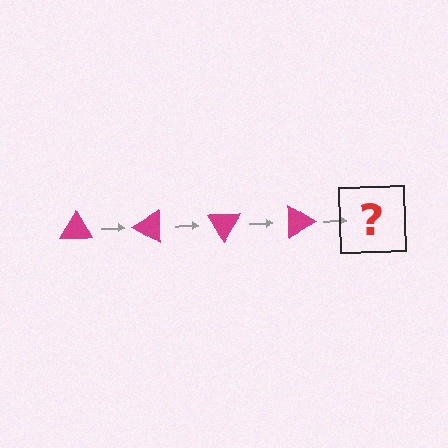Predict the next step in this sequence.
The next step is a magenta triangle rotated 120 degrees.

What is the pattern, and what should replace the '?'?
The pattern is that the triangle rotates 30 degrees each step. The '?' should be a magenta triangle rotated 120 degrees.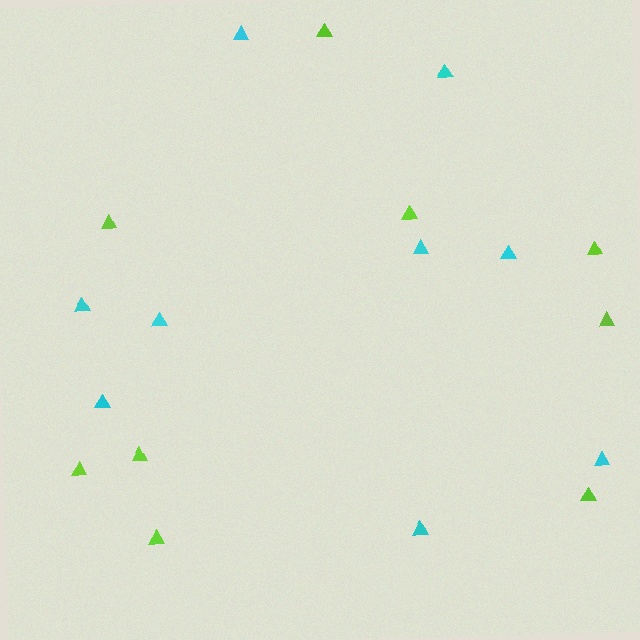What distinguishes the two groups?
There are 2 groups: one group of cyan triangles (9) and one group of lime triangles (9).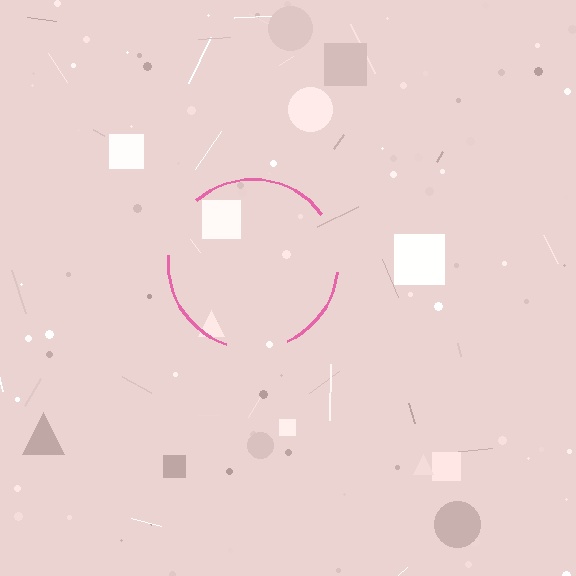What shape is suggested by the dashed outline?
The dashed outline suggests a circle.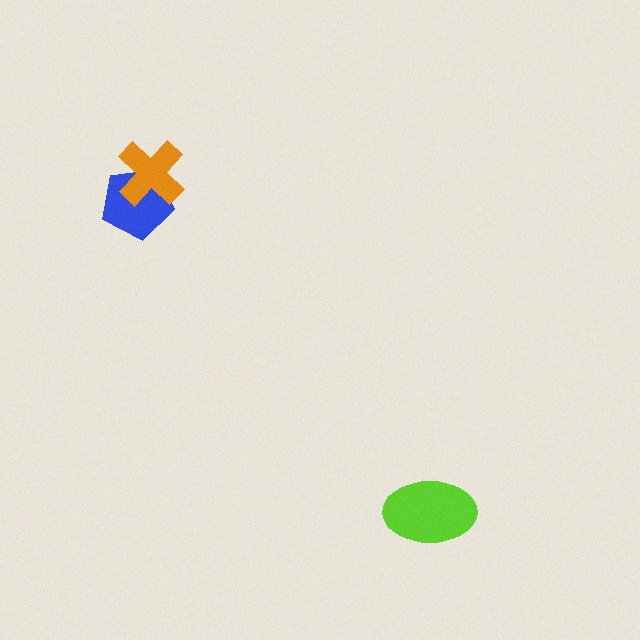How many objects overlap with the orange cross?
1 object overlaps with the orange cross.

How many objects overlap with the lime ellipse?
0 objects overlap with the lime ellipse.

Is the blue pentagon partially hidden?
Yes, it is partially covered by another shape.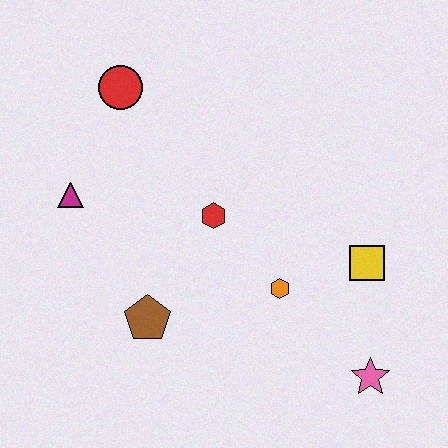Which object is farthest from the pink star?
The red circle is farthest from the pink star.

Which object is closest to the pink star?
The yellow square is closest to the pink star.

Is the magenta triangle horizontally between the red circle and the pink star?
No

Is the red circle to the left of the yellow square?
Yes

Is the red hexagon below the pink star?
No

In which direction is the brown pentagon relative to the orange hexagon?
The brown pentagon is to the left of the orange hexagon.